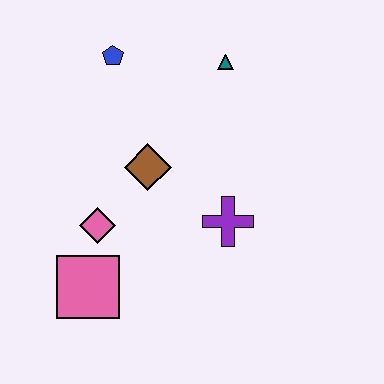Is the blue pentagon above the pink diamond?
Yes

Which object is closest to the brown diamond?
The pink diamond is closest to the brown diamond.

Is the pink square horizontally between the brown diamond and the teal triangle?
No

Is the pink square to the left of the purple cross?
Yes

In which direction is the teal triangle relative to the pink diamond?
The teal triangle is above the pink diamond.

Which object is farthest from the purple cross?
The blue pentagon is farthest from the purple cross.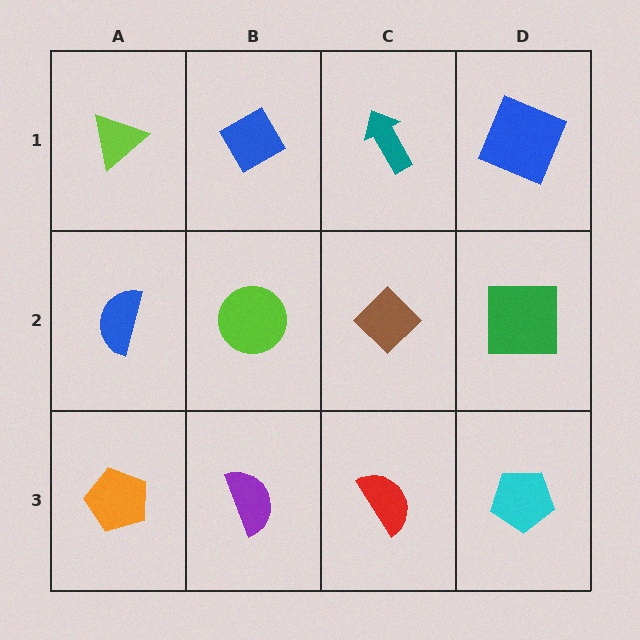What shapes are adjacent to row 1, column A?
A blue semicircle (row 2, column A), a blue diamond (row 1, column B).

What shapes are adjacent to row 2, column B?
A blue diamond (row 1, column B), a purple semicircle (row 3, column B), a blue semicircle (row 2, column A), a brown diamond (row 2, column C).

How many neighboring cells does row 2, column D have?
3.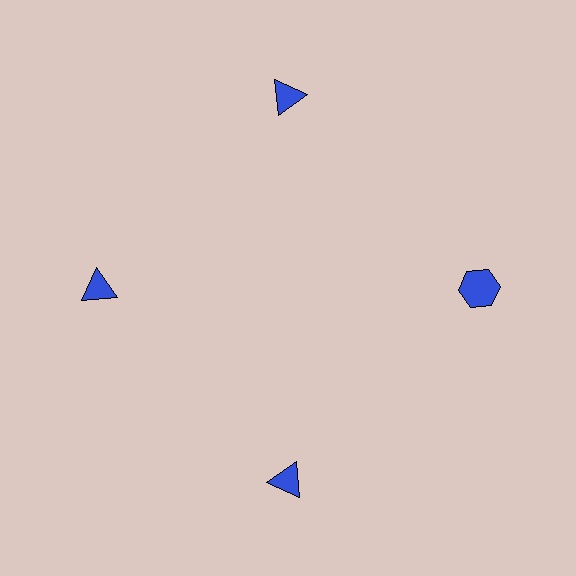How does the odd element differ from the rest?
It has a different shape: hexagon instead of triangle.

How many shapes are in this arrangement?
There are 4 shapes arranged in a ring pattern.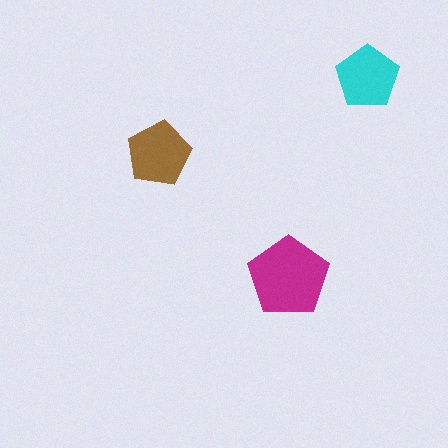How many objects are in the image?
There are 3 objects in the image.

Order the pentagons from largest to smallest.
the magenta one, the brown one, the cyan one.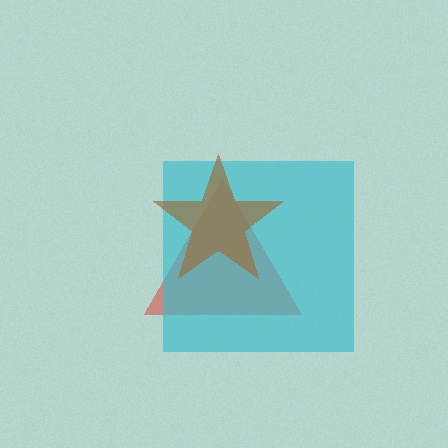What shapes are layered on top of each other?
The layered shapes are: a red triangle, a cyan square, a brown star.